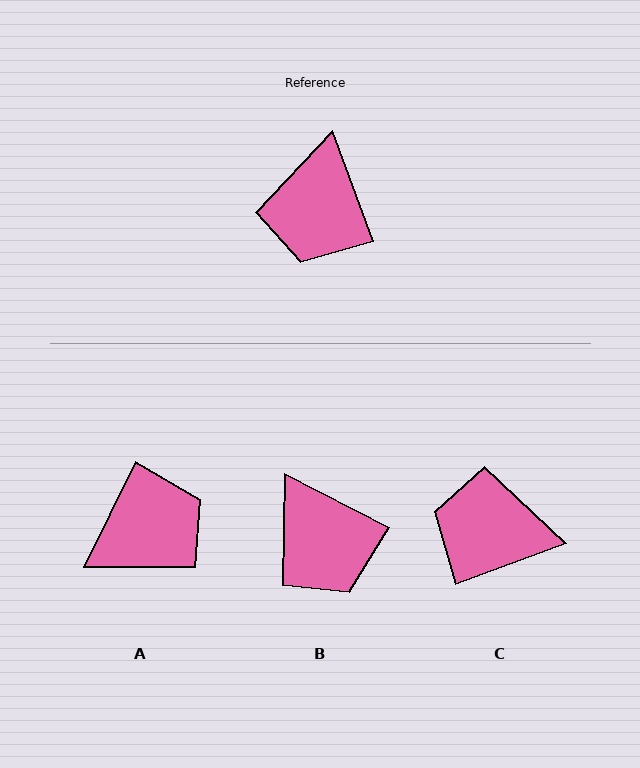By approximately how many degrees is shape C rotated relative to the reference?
Approximately 90 degrees clockwise.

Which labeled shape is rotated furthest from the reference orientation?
A, about 134 degrees away.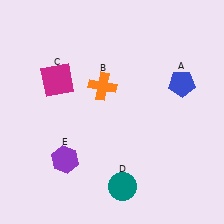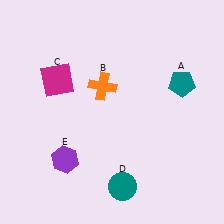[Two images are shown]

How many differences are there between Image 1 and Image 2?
There is 1 difference between the two images.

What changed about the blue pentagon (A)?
In Image 1, A is blue. In Image 2, it changed to teal.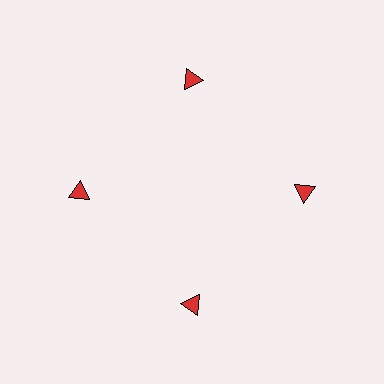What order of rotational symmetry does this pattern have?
This pattern has 4-fold rotational symmetry.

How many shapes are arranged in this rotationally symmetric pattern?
There are 4 shapes, arranged in 4 groups of 1.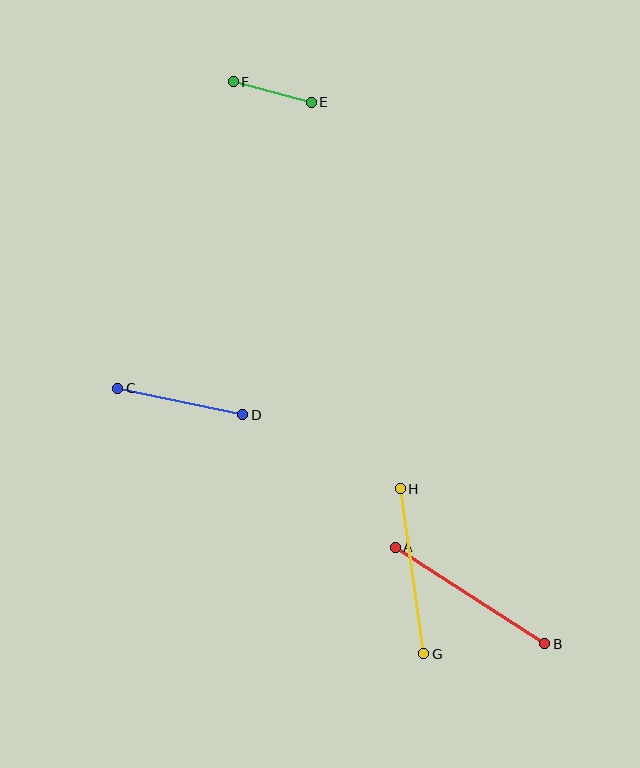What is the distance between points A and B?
The distance is approximately 178 pixels.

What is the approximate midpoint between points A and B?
The midpoint is at approximately (470, 596) pixels.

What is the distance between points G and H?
The distance is approximately 167 pixels.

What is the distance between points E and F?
The distance is approximately 81 pixels.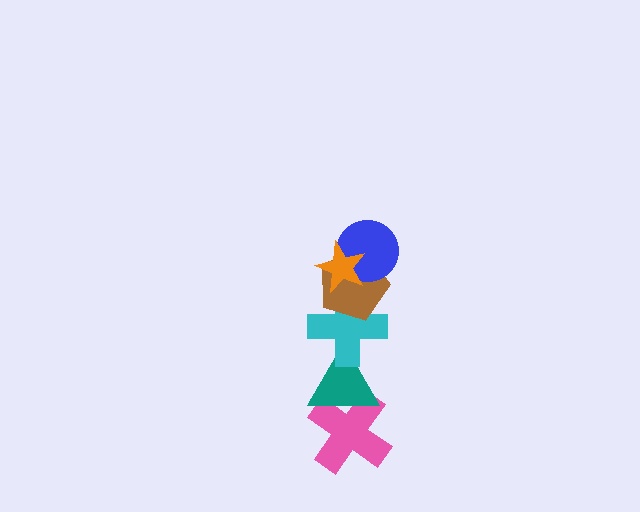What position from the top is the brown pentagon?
The brown pentagon is 3rd from the top.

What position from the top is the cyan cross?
The cyan cross is 4th from the top.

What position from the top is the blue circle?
The blue circle is 2nd from the top.